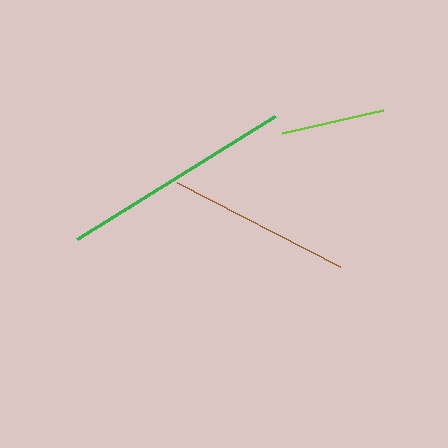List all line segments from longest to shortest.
From longest to shortest: green, brown, lime.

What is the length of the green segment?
The green segment is approximately 233 pixels long.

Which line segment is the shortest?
The lime line is the shortest at approximately 103 pixels.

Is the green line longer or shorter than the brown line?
The green line is longer than the brown line.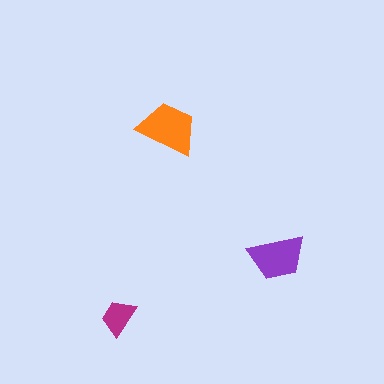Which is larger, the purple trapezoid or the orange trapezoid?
The orange one.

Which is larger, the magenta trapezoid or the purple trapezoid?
The purple one.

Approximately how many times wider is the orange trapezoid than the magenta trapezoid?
About 1.5 times wider.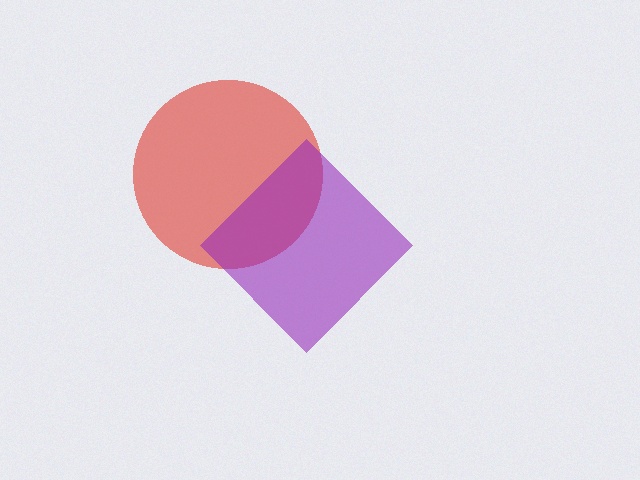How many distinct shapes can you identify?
There are 2 distinct shapes: a red circle, a purple diamond.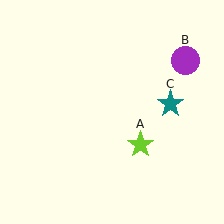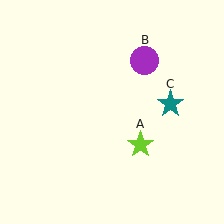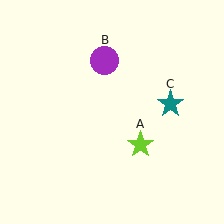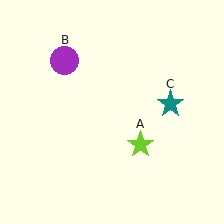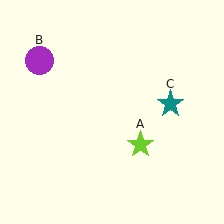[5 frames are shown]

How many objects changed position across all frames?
1 object changed position: purple circle (object B).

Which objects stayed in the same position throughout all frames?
Lime star (object A) and teal star (object C) remained stationary.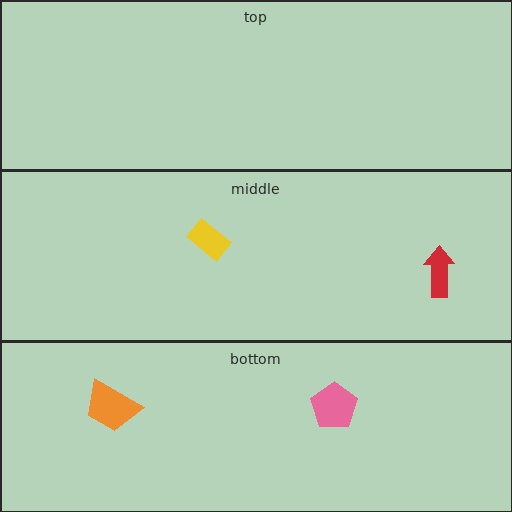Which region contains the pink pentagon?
The bottom region.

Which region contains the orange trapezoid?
The bottom region.